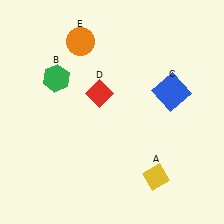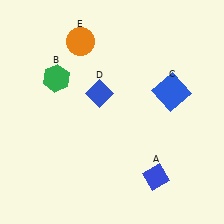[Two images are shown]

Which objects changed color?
A changed from yellow to blue. D changed from red to blue.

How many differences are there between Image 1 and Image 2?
There are 2 differences between the two images.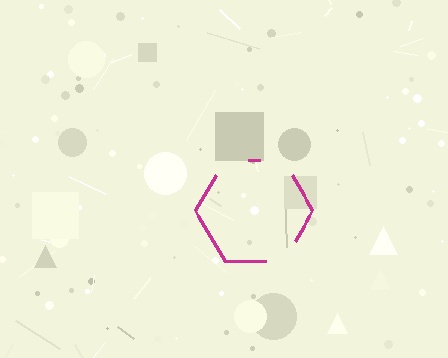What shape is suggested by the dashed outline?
The dashed outline suggests a hexagon.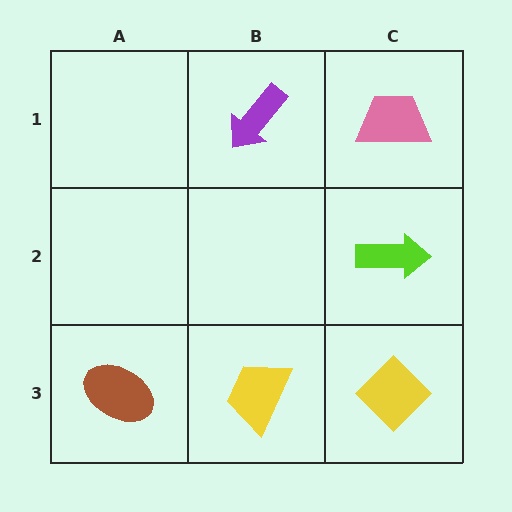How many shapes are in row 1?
2 shapes.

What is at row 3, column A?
A brown ellipse.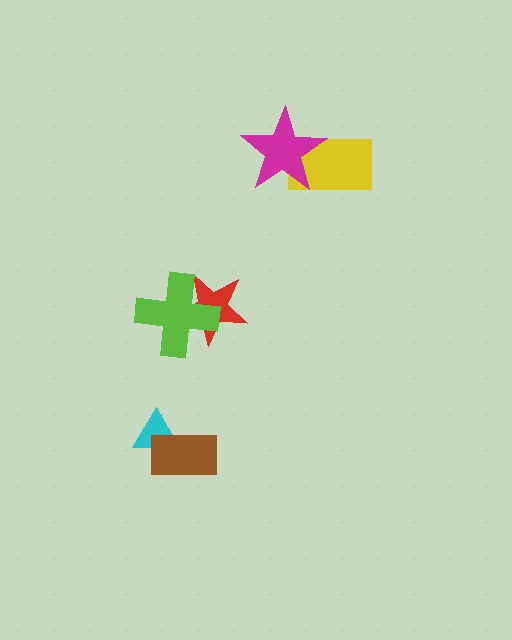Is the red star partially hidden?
Yes, it is partially covered by another shape.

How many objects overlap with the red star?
1 object overlaps with the red star.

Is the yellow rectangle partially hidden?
Yes, it is partially covered by another shape.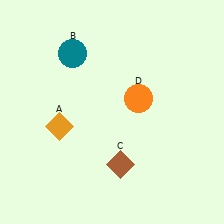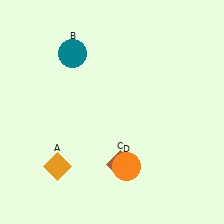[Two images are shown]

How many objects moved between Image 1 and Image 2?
2 objects moved between the two images.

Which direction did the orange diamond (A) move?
The orange diamond (A) moved down.